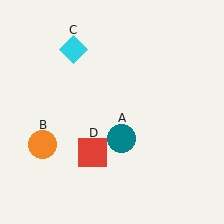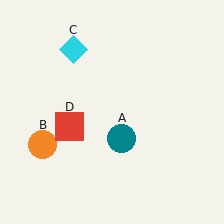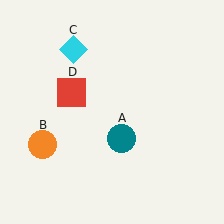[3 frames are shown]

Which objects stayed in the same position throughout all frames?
Teal circle (object A) and orange circle (object B) and cyan diamond (object C) remained stationary.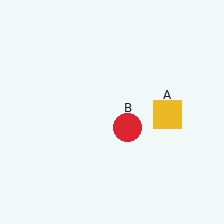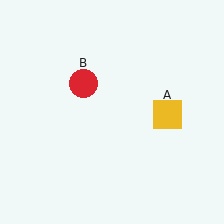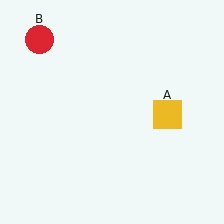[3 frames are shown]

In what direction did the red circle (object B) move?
The red circle (object B) moved up and to the left.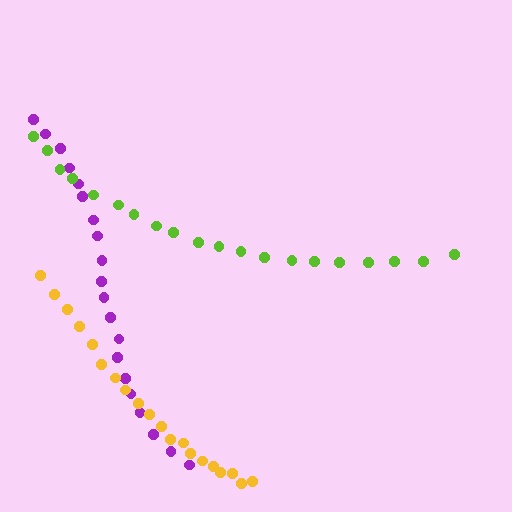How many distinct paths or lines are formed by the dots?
There are 3 distinct paths.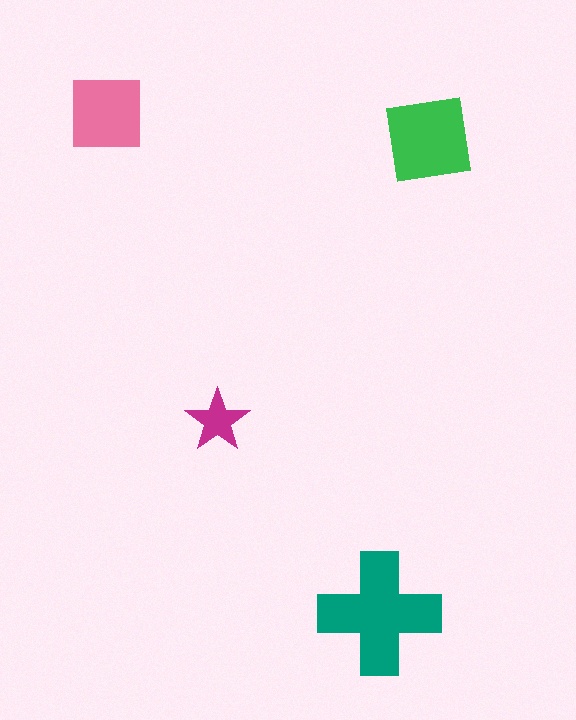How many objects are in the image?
There are 4 objects in the image.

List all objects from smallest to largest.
The magenta star, the pink square, the green square, the teal cross.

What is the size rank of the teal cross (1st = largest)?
1st.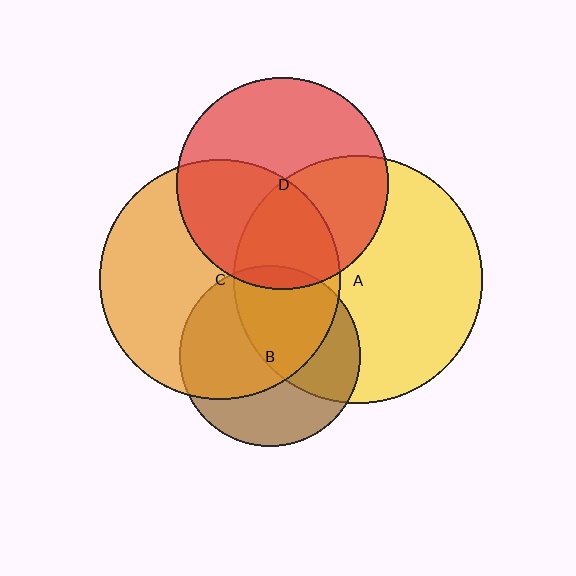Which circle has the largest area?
Circle A (yellow).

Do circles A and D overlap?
Yes.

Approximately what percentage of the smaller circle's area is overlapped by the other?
Approximately 40%.